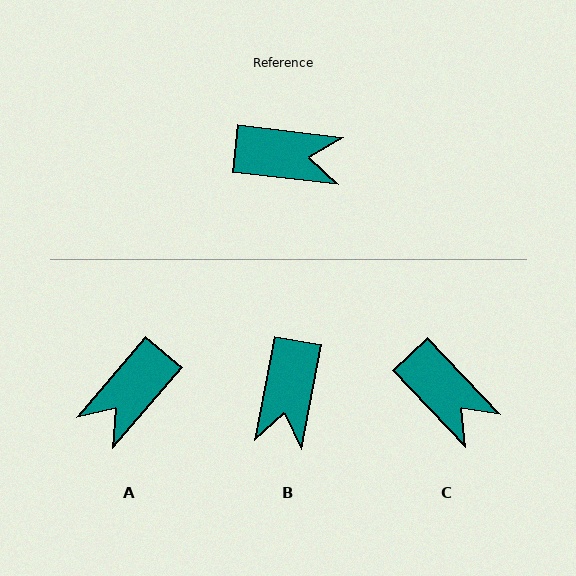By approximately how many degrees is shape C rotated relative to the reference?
Approximately 40 degrees clockwise.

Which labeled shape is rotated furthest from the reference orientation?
A, about 124 degrees away.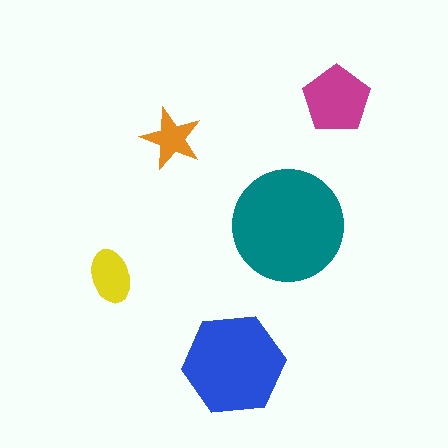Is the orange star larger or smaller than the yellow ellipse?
Smaller.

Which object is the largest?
The teal circle.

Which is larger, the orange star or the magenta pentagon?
The magenta pentagon.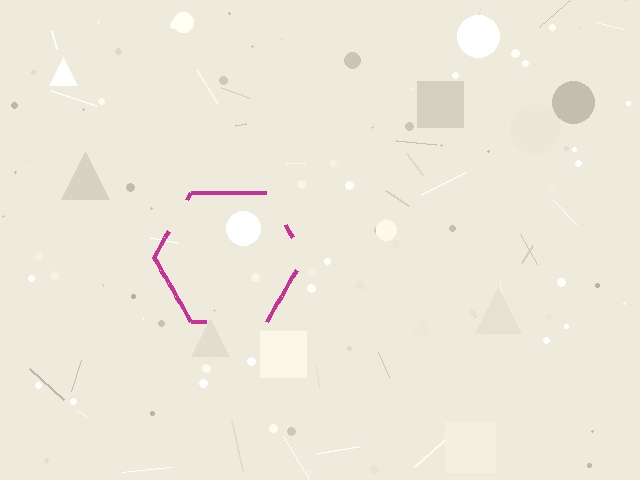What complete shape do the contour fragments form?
The contour fragments form a hexagon.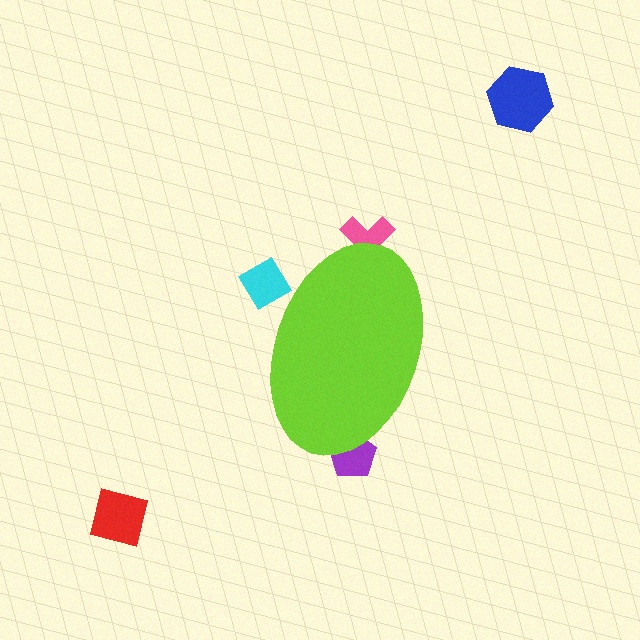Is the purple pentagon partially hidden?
Yes, the purple pentagon is partially hidden behind the lime ellipse.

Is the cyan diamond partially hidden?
Yes, the cyan diamond is partially hidden behind the lime ellipse.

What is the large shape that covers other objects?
A lime ellipse.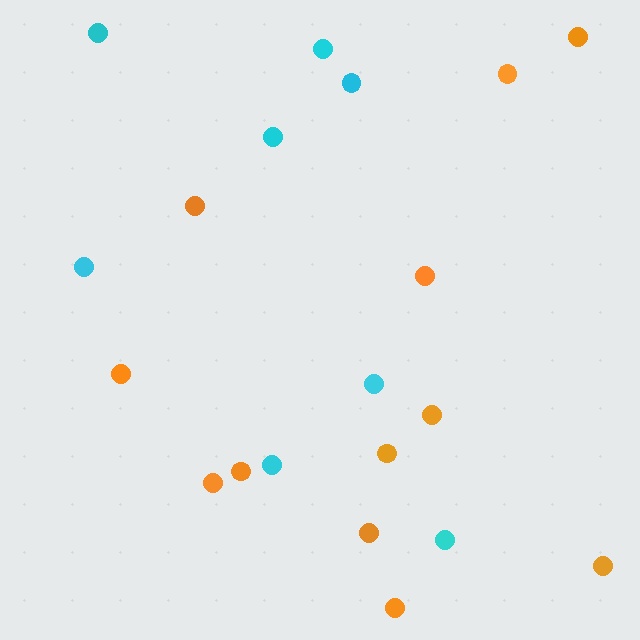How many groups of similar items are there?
There are 2 groups: one group of orange circles (12) and one group of cyan circles (8).